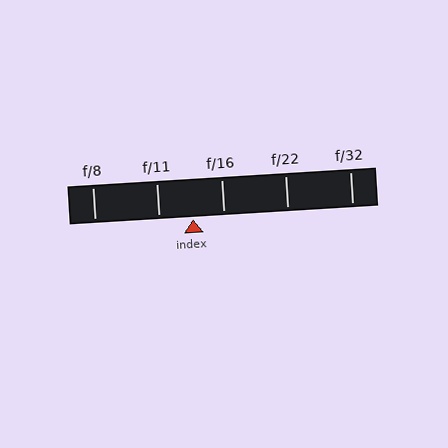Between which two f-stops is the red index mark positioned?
The index mark is between f/11 and f/16.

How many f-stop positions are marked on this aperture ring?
There are 5 f-stop positions marked.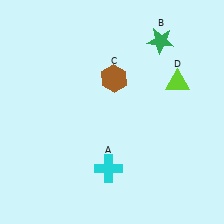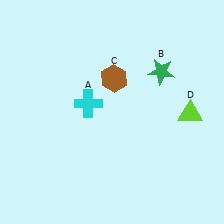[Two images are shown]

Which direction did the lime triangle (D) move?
The lime triangle (D) moved down.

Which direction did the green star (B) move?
The green star (B) moved down.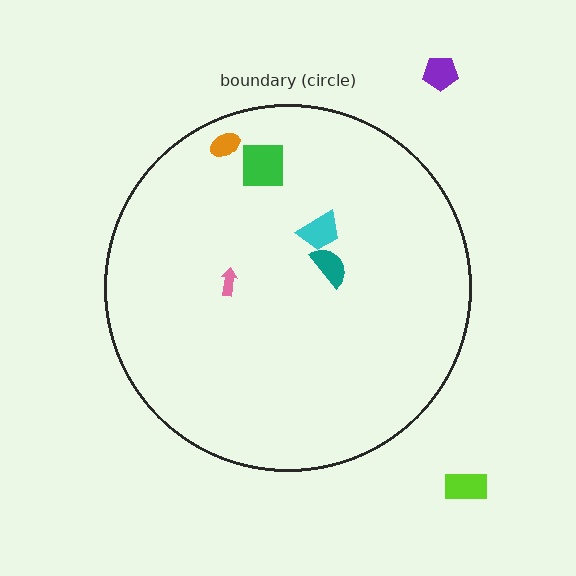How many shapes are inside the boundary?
5 inside, 2 outside.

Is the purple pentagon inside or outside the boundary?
Outside.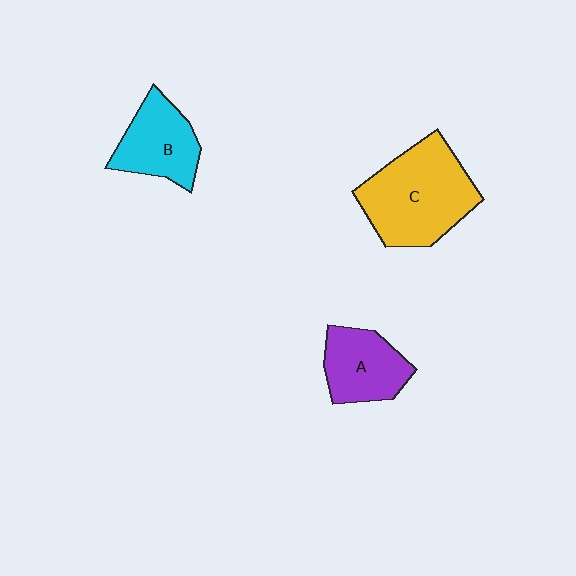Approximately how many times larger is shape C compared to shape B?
Approximately 1.7 times.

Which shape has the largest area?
Shape C (yellow).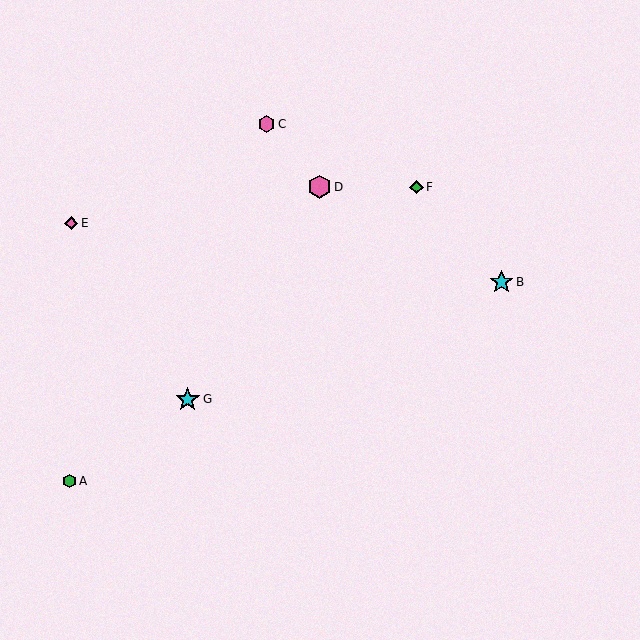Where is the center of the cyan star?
The center of the cyan star is at (501, 282).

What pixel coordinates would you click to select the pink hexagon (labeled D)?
Click at (320, 187) to select the pink hexagon D.